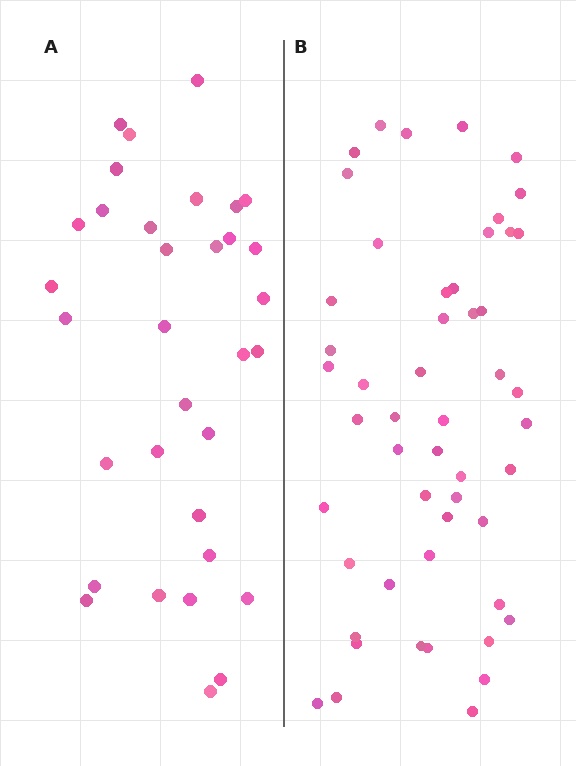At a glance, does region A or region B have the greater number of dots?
Region B (the right region) has more dots.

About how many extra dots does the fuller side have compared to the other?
Region B has approximately 20 more dots than region A.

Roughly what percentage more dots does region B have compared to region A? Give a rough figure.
About 55% more.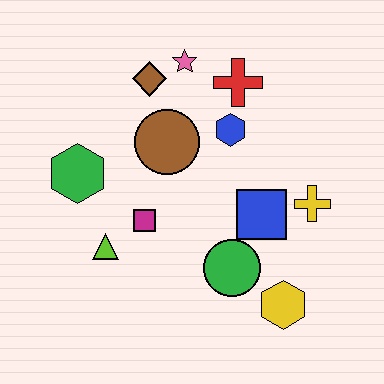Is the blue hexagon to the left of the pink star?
No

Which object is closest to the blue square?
The yellow cross is closest to the blue square.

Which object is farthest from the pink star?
The yellow hexagon is farthest from the pink star.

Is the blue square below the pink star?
Yes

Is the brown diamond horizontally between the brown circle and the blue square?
No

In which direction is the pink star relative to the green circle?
The pink star is above the green circle.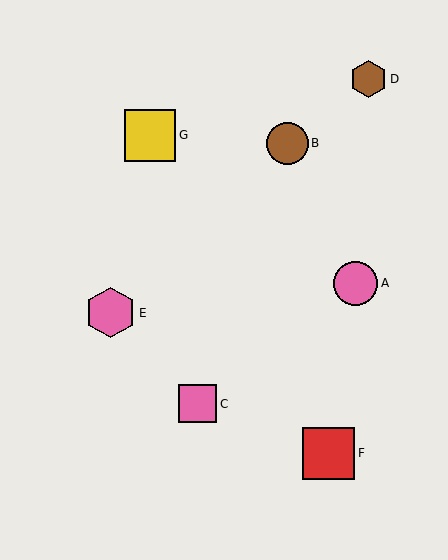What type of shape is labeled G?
Shape G is a yellow square.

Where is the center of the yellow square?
The center of the yellow square is at (150, 135).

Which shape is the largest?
The red square (labeled F) is the largest.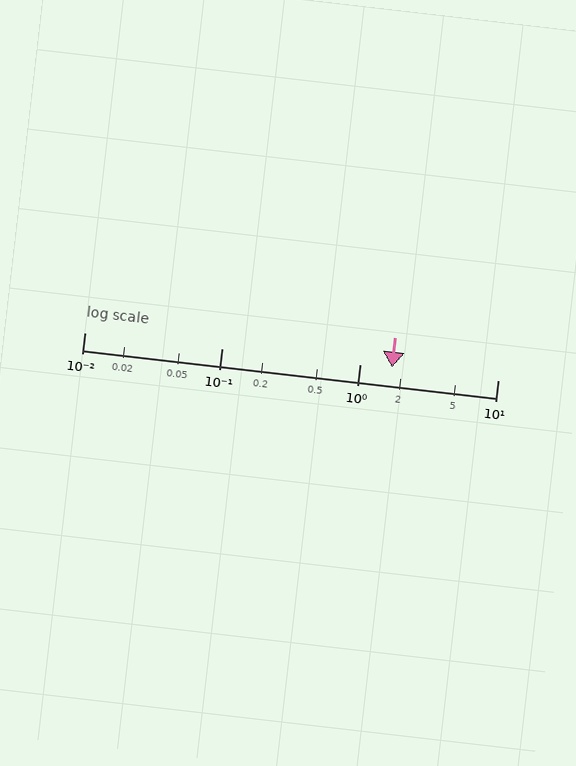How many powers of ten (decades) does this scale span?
The scale spans 3 decades, from 0.01 to 10.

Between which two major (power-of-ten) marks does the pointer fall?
The pointer is between 1 and 10.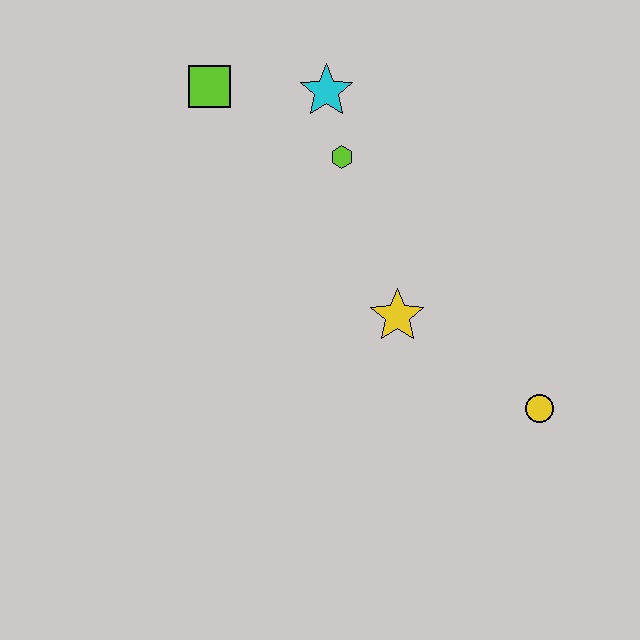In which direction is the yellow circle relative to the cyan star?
The yellow circle is below the cyan star.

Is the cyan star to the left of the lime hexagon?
Yes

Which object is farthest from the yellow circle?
The lime square is farthest from the yellow circle.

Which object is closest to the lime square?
The cyan star is closest to the lime square.